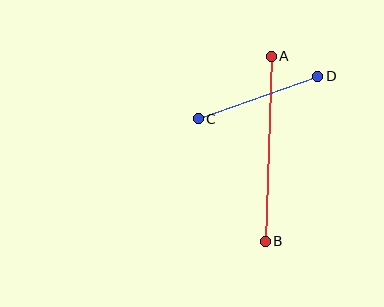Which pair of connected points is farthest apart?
Points A and B are farthest apart.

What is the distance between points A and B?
The distance is approximately 185 pixels.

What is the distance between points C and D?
The distance is approximately 127 pixels.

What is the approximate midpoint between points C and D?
The midpoint is at approximately (258, 98) pixels.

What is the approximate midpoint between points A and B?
The midpoint is at approximately (268, 149) pixels.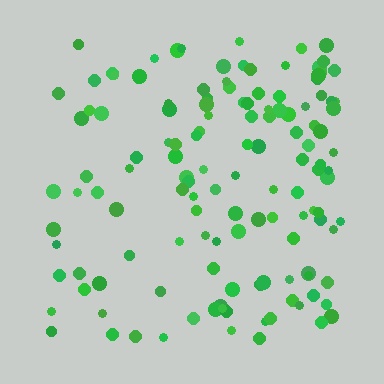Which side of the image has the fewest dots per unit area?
The left.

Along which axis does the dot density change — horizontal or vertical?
Horizontal.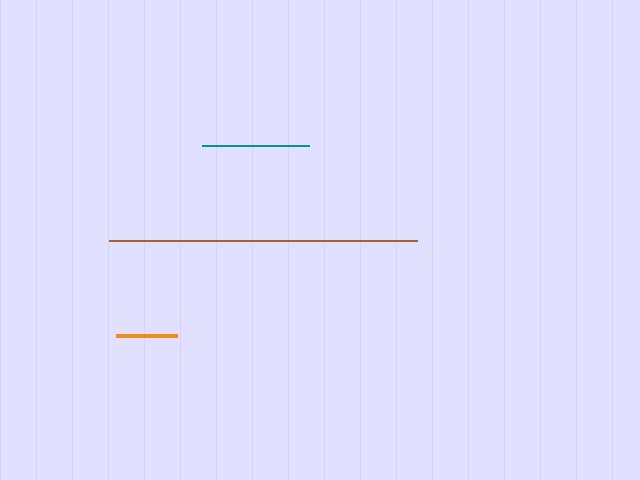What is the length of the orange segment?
The orange segment is approximately 61 pixels long.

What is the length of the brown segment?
The brown segment is approximately 308 pixels long.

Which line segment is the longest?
The brown line is the longest at approximately 308 pixels.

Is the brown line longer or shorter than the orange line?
The brown line is longer than the orange line.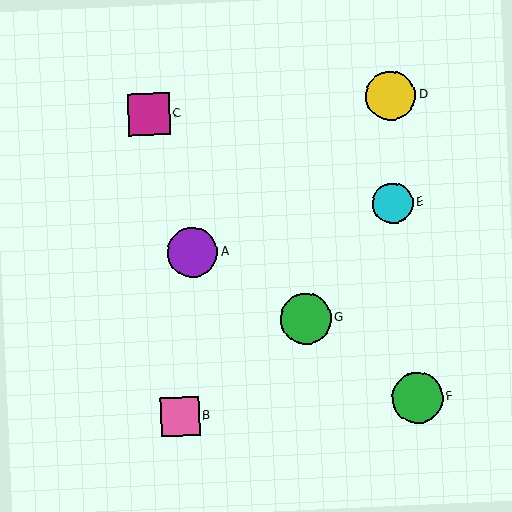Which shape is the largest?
The green circle (labeled F) is the largest.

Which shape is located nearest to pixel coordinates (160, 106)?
The magenta square (labeled C) at (149, 115) is nearest to that location.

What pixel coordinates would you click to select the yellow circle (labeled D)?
Click at (391, 96) to select the yellow circle D.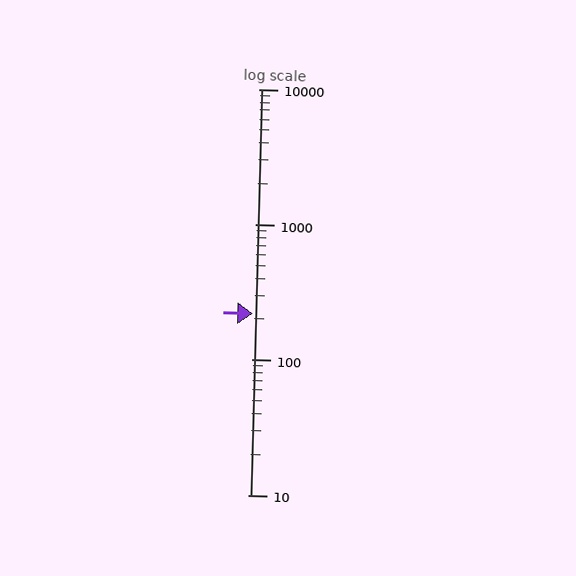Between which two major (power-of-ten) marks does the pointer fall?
The pointer is between 100 and 1000.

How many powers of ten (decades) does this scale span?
The scale spans 3 decades, from 10 to 10000.